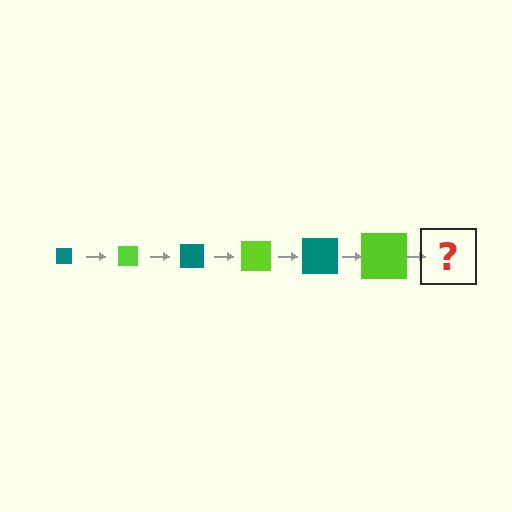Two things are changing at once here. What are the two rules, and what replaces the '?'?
The two rules are that the square grows larger each step and the color cycles through teal and lime. The '?' should be a teal square, larger than the previous one.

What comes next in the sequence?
The next element should be a teal square, larger than the previous one.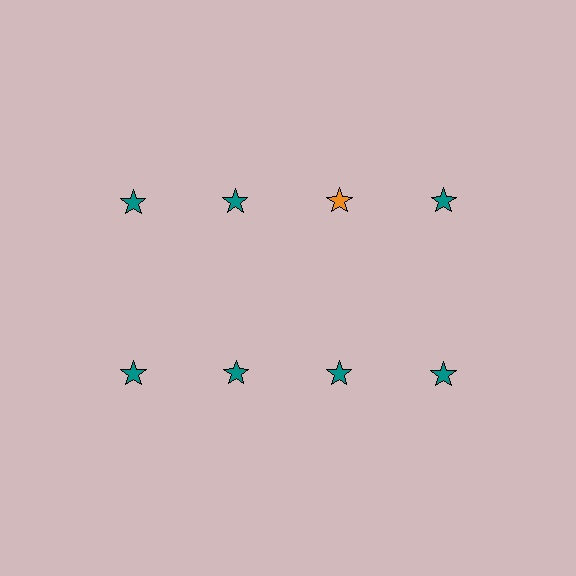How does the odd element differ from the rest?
It has a different color: orange instead of teal.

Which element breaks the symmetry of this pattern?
The orange star in the top row, center column breaks the symmetry. All other shapes are teal stars.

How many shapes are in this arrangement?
There are 8 shapes arranged in a grid pattern.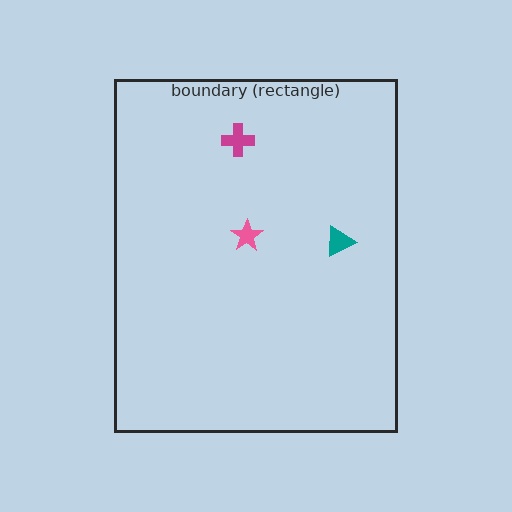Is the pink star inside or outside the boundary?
Inside.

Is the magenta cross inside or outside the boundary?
Inside.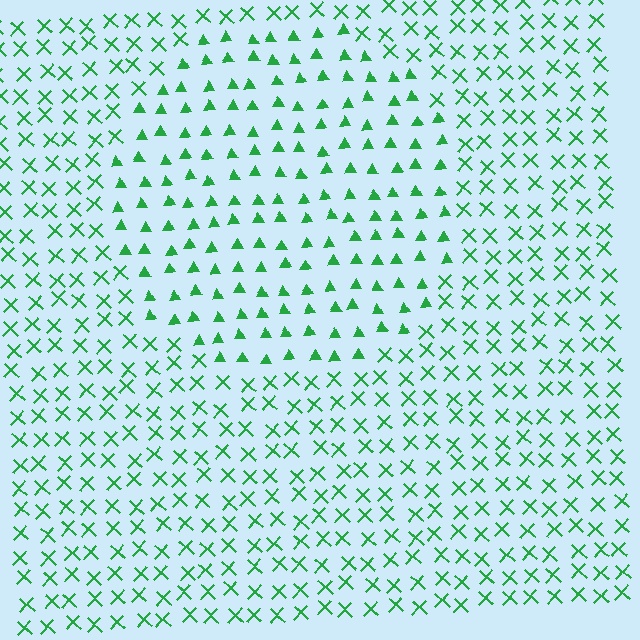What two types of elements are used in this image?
The image uses triangles inside the circle region and X marks outside it.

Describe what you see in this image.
The image is filled with small green elements arranged in a uniform grid. A circle-shaped region contains triangles, while the surrounding area contains X marks. The boundary is defined purely by the change in element shape.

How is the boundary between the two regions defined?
The boundary is defined by a change in element shape: triangles inside vs. X marks outside. All elements share the same color and spacing.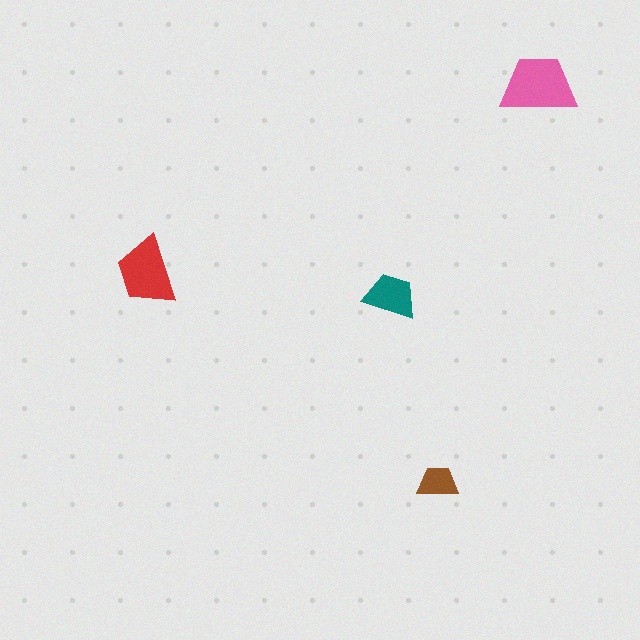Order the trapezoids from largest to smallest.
the pink one, the red one, the teal one, the brown one.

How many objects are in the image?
There are 4 objects in the image.